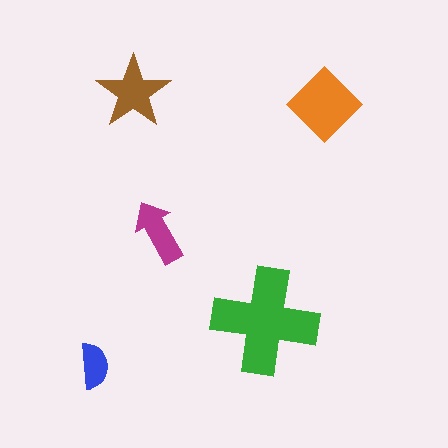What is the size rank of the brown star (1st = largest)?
3rd.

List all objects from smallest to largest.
The blue semicircle, the magenta arrow, the brown star, the orange diamond, the green cross.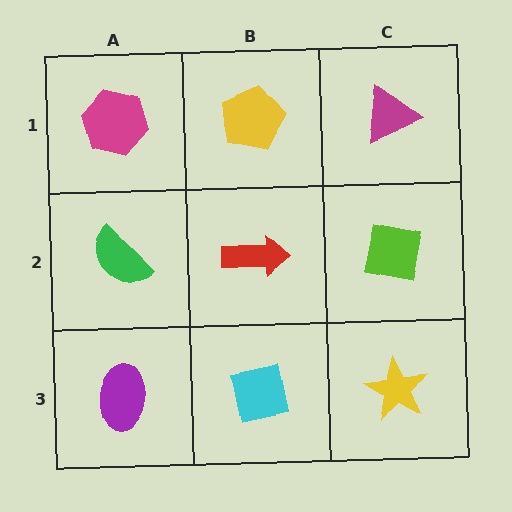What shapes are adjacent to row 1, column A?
A green semicircle (row 2, column A), a yellow pentagon (row 1, column B).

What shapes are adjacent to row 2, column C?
A magenta triangle (row 1, column C), a yellow star (row 3, column C), a red arrow (row 2, column B).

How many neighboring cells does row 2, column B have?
4.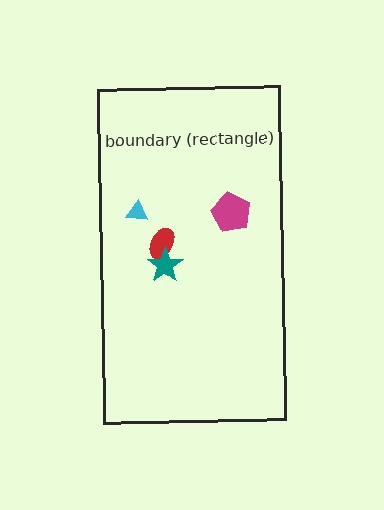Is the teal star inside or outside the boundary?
Inside.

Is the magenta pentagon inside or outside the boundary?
Inside.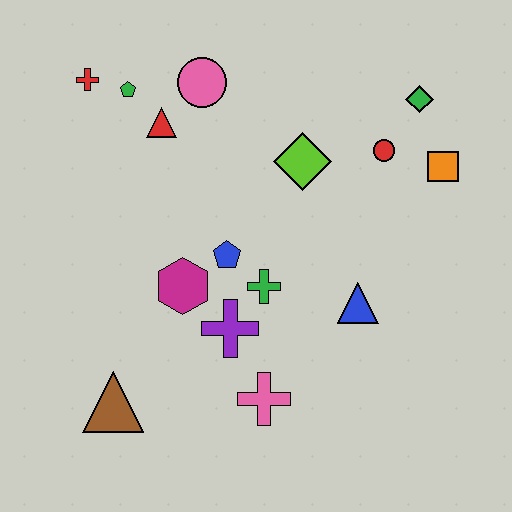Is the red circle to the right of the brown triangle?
Yes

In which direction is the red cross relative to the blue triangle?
The red cross is to the left of the blue triangle.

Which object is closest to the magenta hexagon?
The blue pentagon is closest to the magenta hexagon.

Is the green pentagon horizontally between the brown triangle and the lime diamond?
Yes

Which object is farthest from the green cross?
The red cross is farthest from the green cross.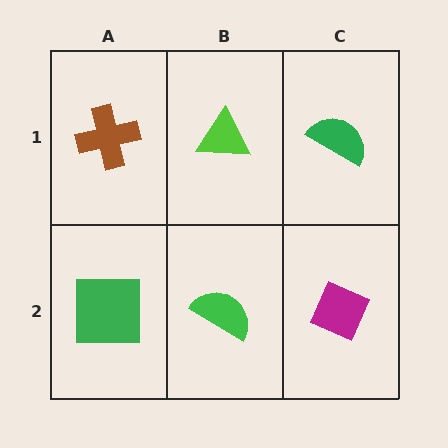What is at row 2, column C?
A magenta diamond.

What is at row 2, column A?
A green square.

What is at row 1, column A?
A brown cross.